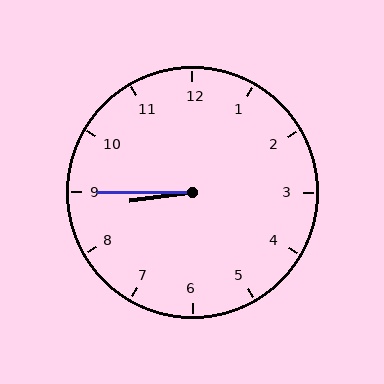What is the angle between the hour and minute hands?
Approximately 8 degrees.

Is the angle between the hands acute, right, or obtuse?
It is acute.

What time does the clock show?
8:45.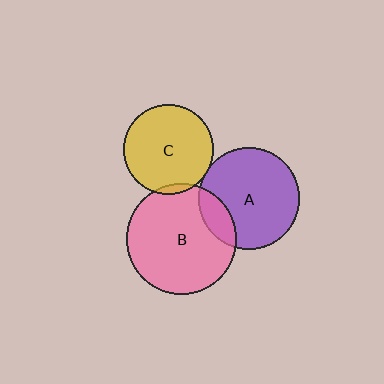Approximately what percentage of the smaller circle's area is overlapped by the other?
Approximately 5%.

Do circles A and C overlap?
Yes.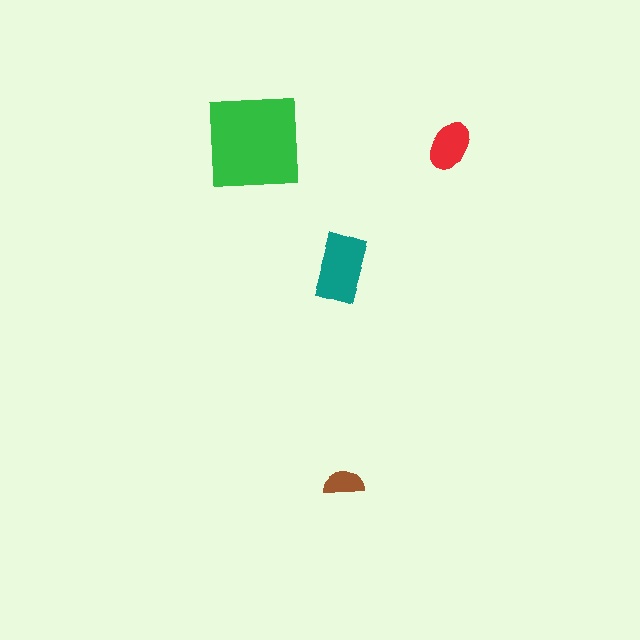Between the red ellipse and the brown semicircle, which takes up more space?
The red ellipse.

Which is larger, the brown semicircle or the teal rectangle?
The teal rectangle.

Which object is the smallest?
The brown semicircle.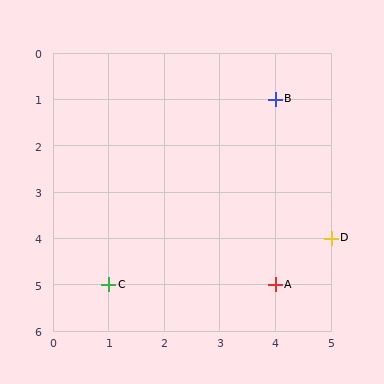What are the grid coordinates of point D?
Point D is at grid coordinates (5, 4).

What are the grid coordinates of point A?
Point A is at grid coordinates (4, 5).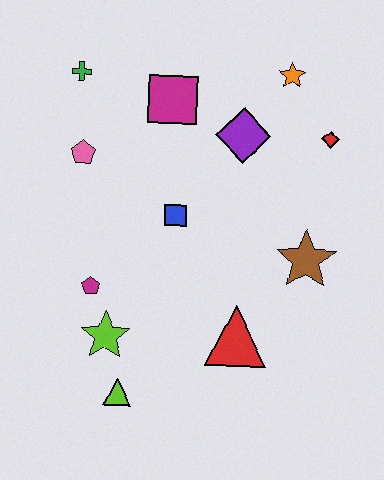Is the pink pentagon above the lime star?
Yes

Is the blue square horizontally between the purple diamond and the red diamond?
No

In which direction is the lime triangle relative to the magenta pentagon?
The lime triangle is below the magenta pentagon.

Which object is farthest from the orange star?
The lime triangle is farthest from the orange star.